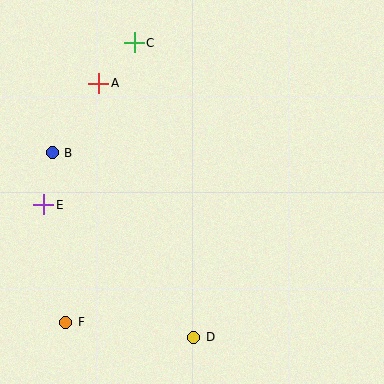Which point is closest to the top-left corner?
Point A is closest to the top-left corner.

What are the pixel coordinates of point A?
Point A is at (99, 83).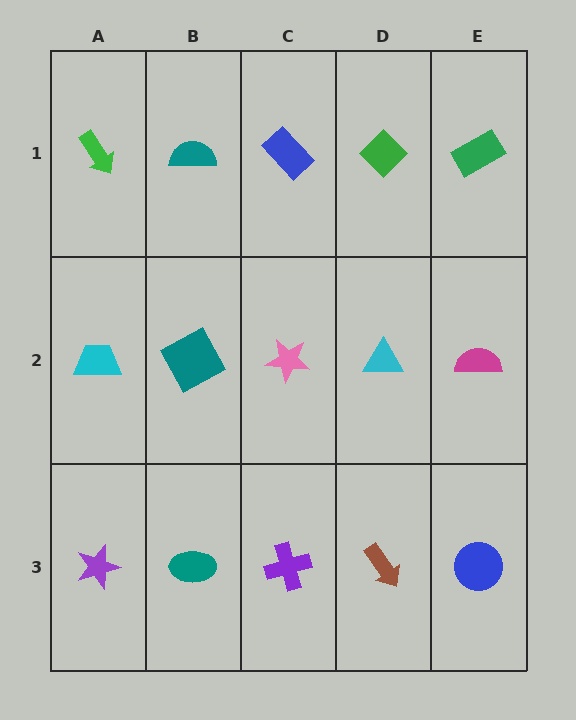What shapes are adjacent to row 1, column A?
A cyan trapezoid (row 2, column A), a teal semicircle (row 1, column B).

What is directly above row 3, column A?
A cyan trapezoid.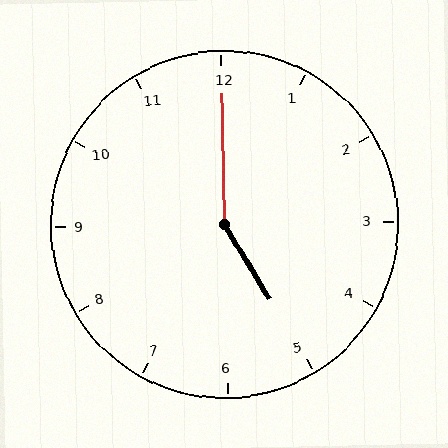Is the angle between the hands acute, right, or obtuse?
It is obtuse.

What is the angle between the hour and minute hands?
Approximately 150 degrees.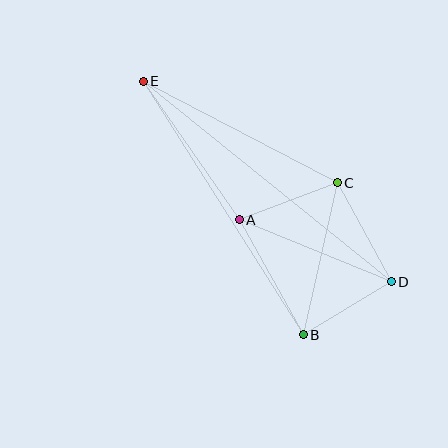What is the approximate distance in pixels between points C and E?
The distance between C and E is approximately 219 pixels.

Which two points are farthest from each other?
Points D and E are farthest from each other.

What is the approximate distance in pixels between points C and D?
The distance between C and D is approximately 113 pixels.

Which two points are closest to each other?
Points B and D are closest to each other.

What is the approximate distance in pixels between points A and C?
The distance between A and C is approximately 105 pixels.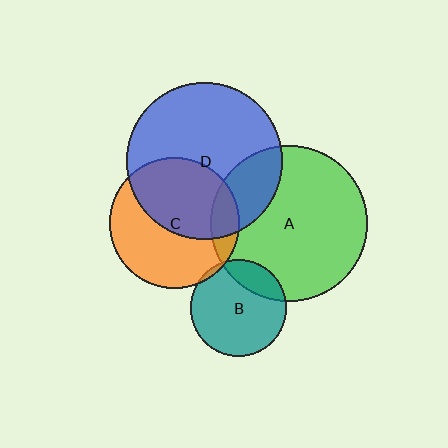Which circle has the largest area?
Circle A (green).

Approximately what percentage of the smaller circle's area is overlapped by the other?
Approximately 5%.